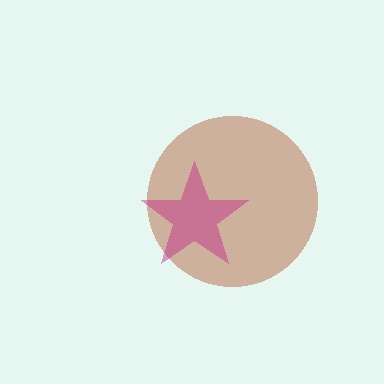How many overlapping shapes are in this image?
There are 2 overlapping shapes in the image.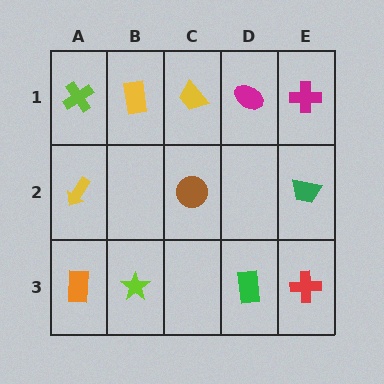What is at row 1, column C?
A yellow trapezoid.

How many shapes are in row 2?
3 shapes.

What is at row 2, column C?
A brown circle.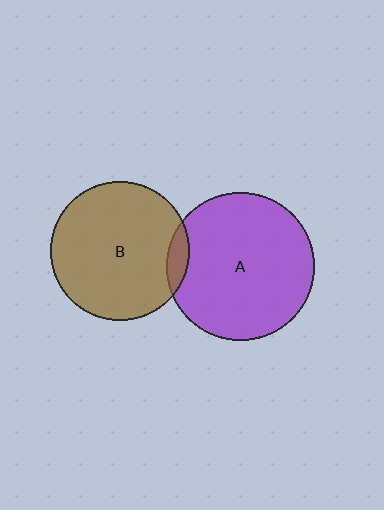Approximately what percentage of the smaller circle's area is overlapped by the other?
Approximately 10%.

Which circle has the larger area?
Circle A (purple).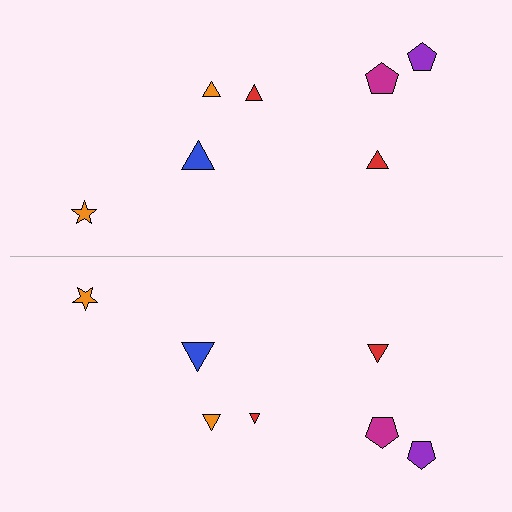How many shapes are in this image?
There are 14 shapes in this image.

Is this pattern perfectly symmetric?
No, the pattern is not perfectly symmetric. The red triangle on the bottom side has a different size than its mirror counterpart.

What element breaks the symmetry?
The red triangle on the bottom side has a different size than its mirror counterpart.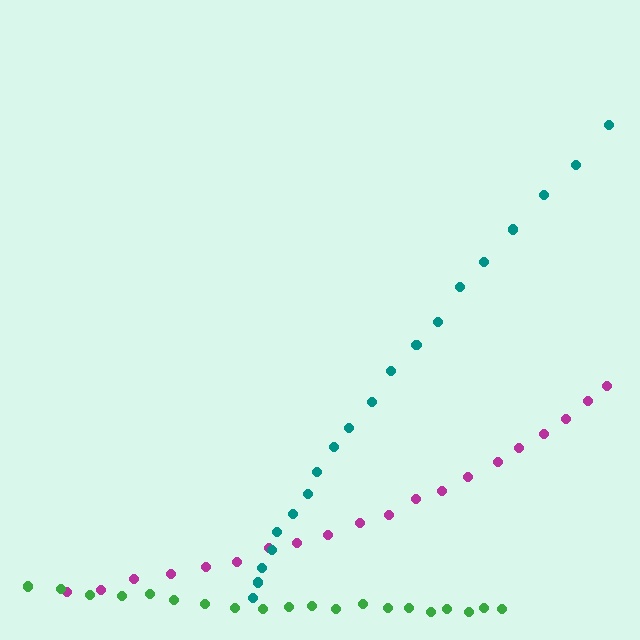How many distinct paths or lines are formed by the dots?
There are 3 distinct paths.